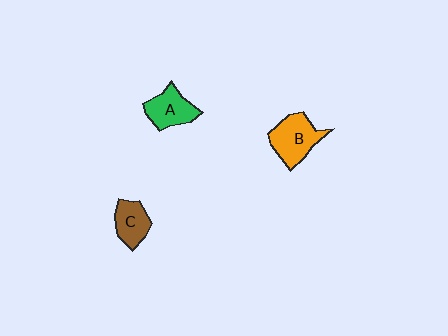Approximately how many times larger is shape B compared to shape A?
Approximately 1.2 times.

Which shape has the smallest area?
Shape C (brown).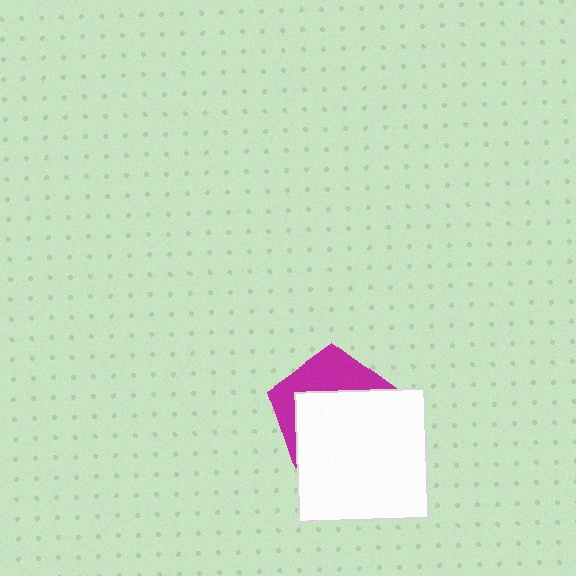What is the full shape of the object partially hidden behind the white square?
The partially hidden object is a magenta pentagon.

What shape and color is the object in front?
The object in front is a white square.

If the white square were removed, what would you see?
You would see the complete magenta pentagon.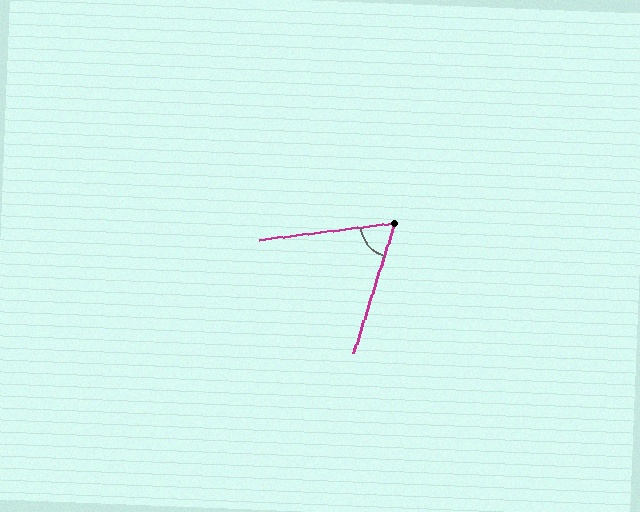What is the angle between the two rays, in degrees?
Approximately 65 degrees.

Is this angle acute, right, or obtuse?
It is acute.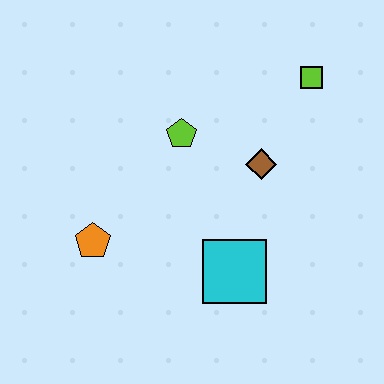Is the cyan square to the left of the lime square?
Yes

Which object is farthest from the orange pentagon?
The lime square is farthest from the orange pentagon.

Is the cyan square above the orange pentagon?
No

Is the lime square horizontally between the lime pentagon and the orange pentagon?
No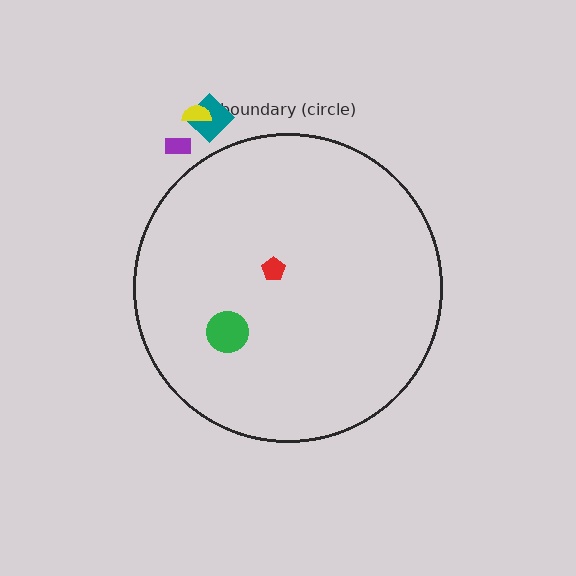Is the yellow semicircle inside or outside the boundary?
Outside.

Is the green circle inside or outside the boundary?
Inside.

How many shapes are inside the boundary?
2 inside, 3 outside.